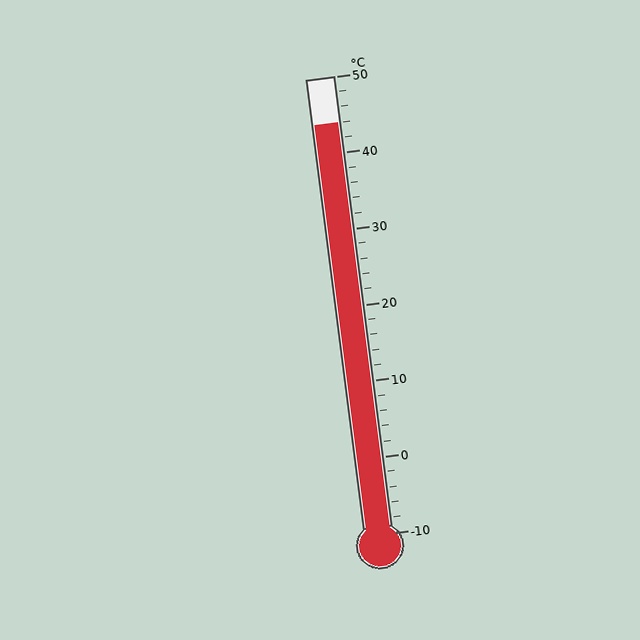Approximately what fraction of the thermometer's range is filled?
The thermometer is filled to approximately 90% of its range.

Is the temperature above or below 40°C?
The temperature is above 40°C.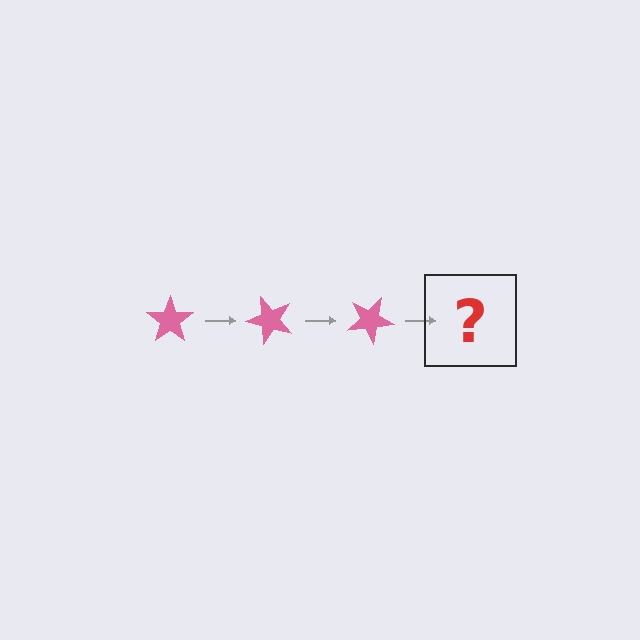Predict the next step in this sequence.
The next step is a pink star rotated 150 degrees.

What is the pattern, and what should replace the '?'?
The pattern is that the star rotates 50 degrees each step. The '?' should be a pink star rotated 150 degrees.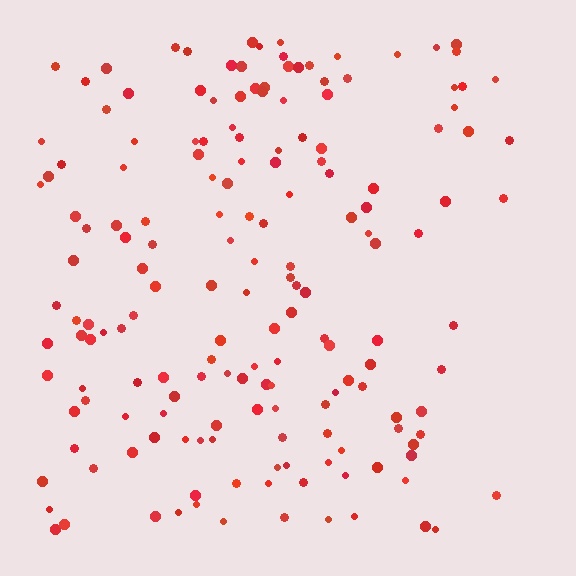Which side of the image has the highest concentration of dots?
The left.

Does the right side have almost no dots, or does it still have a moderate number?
Still a moderate number, just noticeably fewer than the left.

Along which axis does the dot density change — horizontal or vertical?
Horizontal.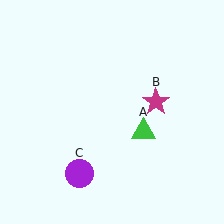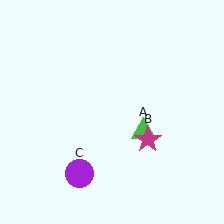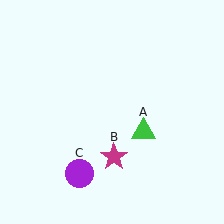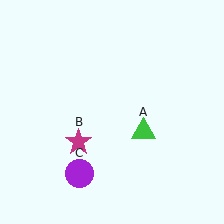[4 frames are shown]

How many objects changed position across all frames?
1 object changed position: magenta star (object B).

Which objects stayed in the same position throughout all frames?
Green triangle (object A) and purple circle (object C) remained stationary.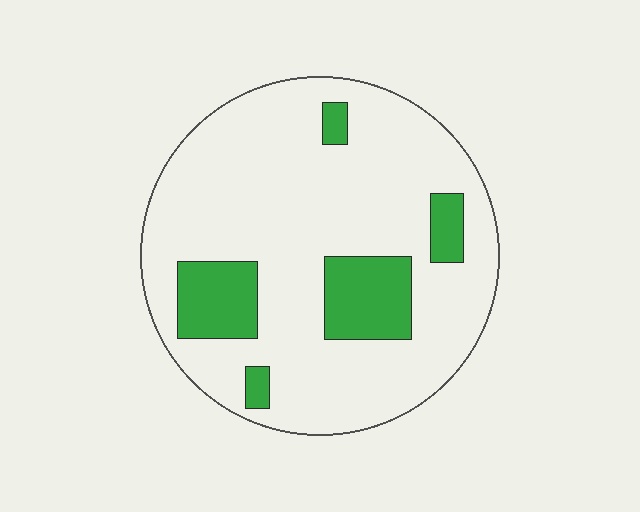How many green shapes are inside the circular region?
5.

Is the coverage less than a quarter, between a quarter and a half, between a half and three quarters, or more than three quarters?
Less than a quarter.